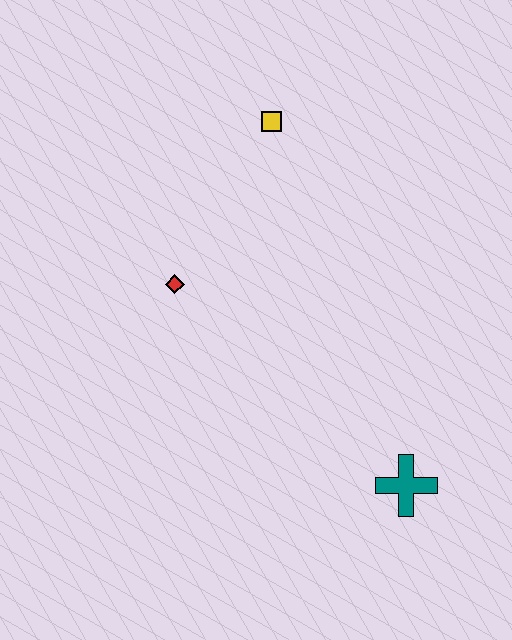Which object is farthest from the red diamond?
The teal cross is farthest from the red diamond.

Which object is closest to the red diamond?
The yellow square is closest to the red diamond.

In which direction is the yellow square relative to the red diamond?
The yellow square is above the red diamond.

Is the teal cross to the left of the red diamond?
No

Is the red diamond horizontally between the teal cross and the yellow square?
No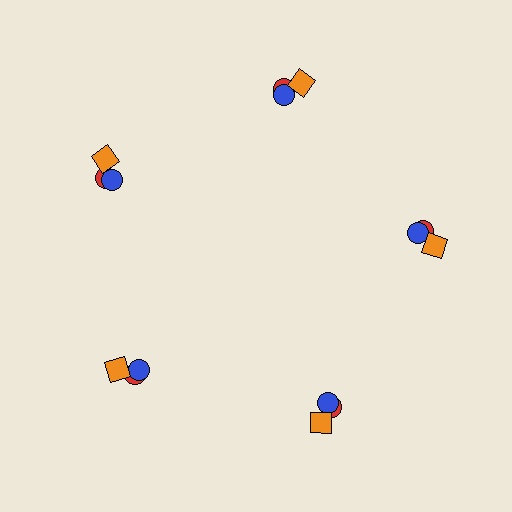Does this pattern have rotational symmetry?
Yes, this pattern has 5-fold rotational symmetry. It looks the same after rotating 72 degrees around the center.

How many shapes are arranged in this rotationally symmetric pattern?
There are 15 shapes, arranged in 5 groups of 3.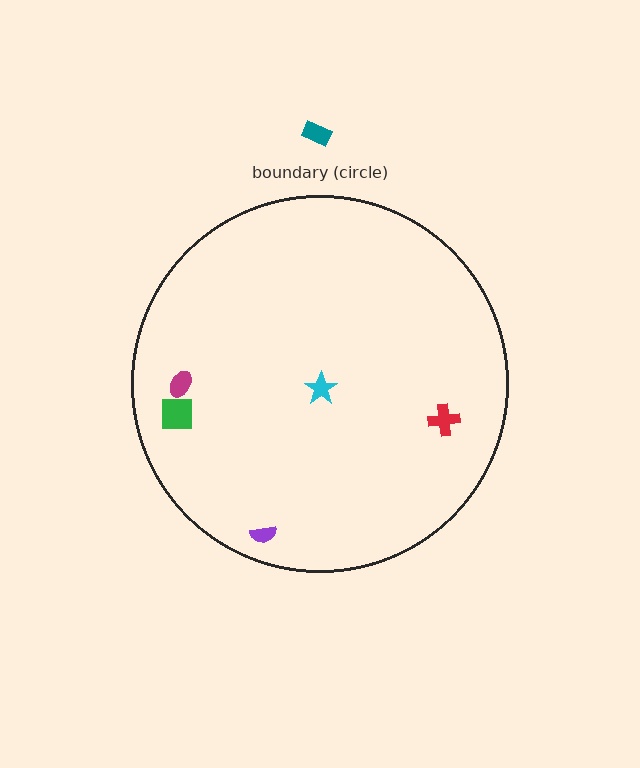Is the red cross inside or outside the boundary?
Inside.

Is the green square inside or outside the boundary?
Inside.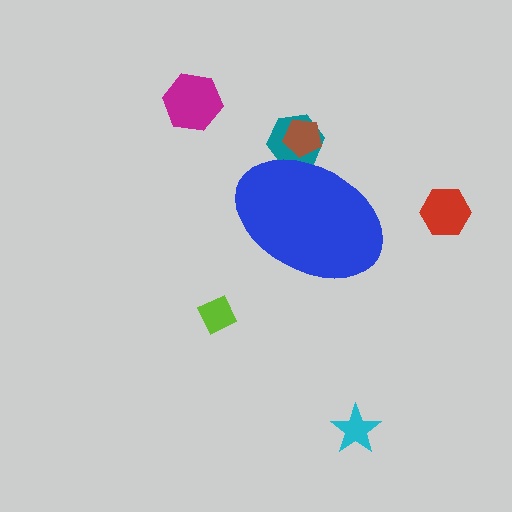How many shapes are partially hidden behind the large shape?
2 shapes are partially hidden.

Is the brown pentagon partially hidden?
Yes, the brown pentagon is partially hidden behind the blue ellipse.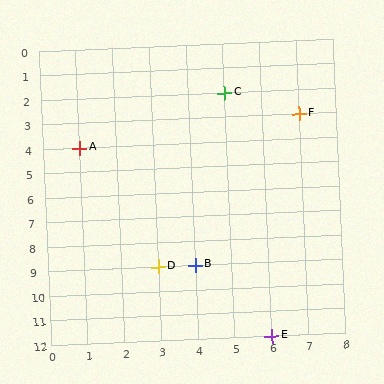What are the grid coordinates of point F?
Point F is at grid coordinates (7, 3).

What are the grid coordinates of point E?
Point E is at grid coordinates (6, 12).